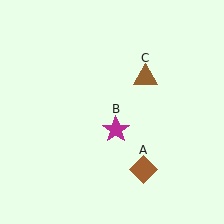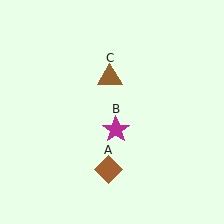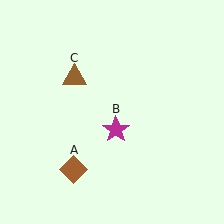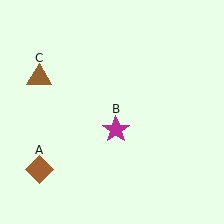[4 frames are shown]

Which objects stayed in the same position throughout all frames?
Magenta star (object B) remained stationary.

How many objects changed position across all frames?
2 objects changed position: brown diamond (object A), brown triangle (object C).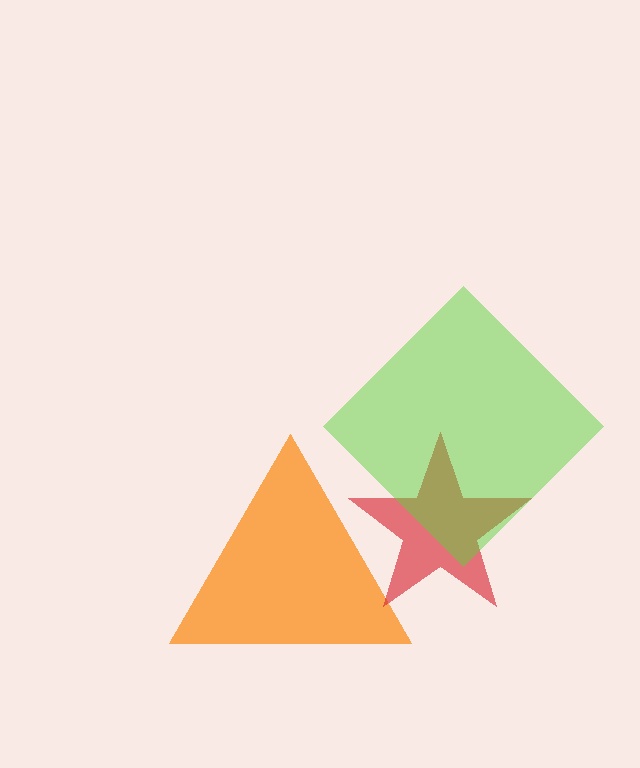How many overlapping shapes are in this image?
There are 3 overlapping shapes in the image.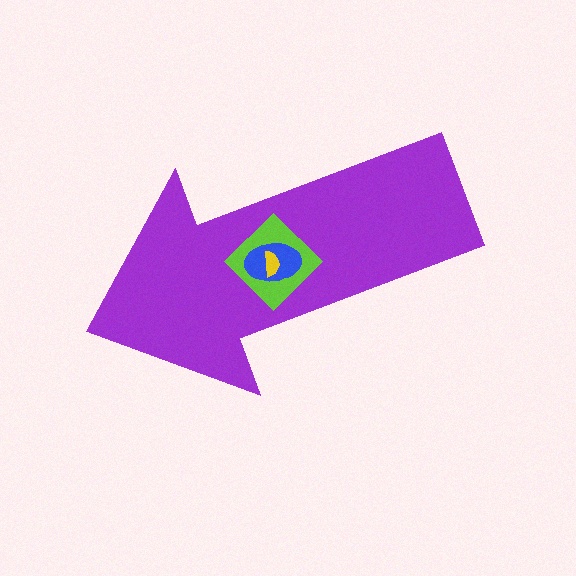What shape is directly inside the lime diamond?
The blue ellipse.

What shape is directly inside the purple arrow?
The lime diamond.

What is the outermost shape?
The purple arrow.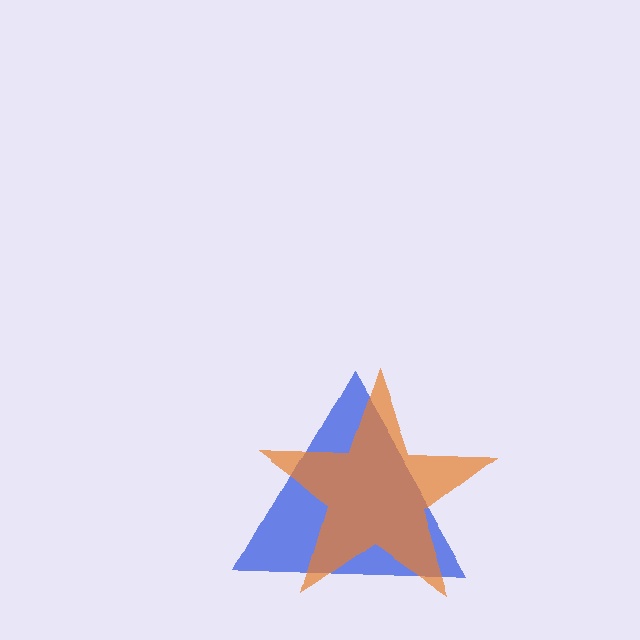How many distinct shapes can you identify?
There are 2 distinct shapes: a blue triangle, an orange star.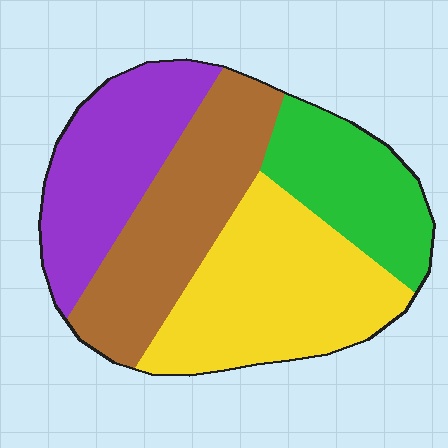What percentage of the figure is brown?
Brown covers around 25% of the figure.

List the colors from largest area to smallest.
From largest to smallest: yellow, brown, purple, green.